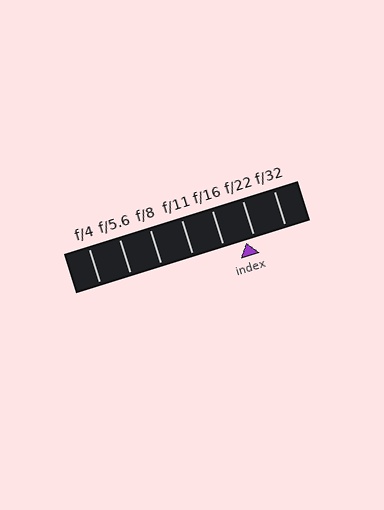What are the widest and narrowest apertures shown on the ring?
The widest aperture shown is f/4 and the narrowest is f/32.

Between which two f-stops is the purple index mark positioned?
The index mark is between f/16 and f/22.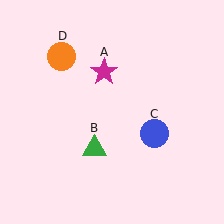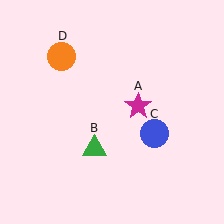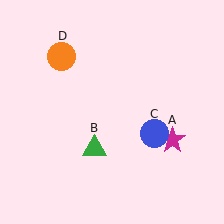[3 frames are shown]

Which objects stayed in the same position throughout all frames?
Green triangle (object B) and blue circle (object C) and orange circle (object D) remained stationary.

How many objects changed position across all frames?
1 object changed position: magenta star (object A).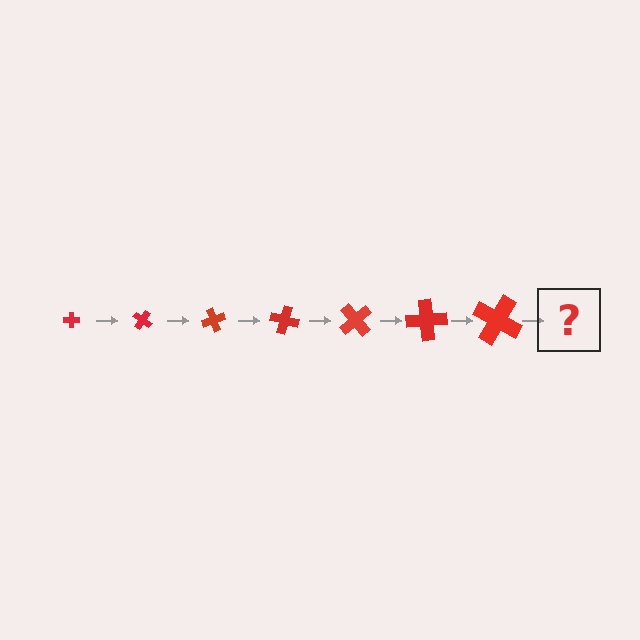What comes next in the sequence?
The next element should be a cross, larger than the previous one and rotated 245 degrees from the start.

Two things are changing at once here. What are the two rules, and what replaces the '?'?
The two rules are that the cross grows larger each step and it rotates 35 degrees each step. The '?' should be a cross, larger than the previous one and rotated 245 degrees from the start.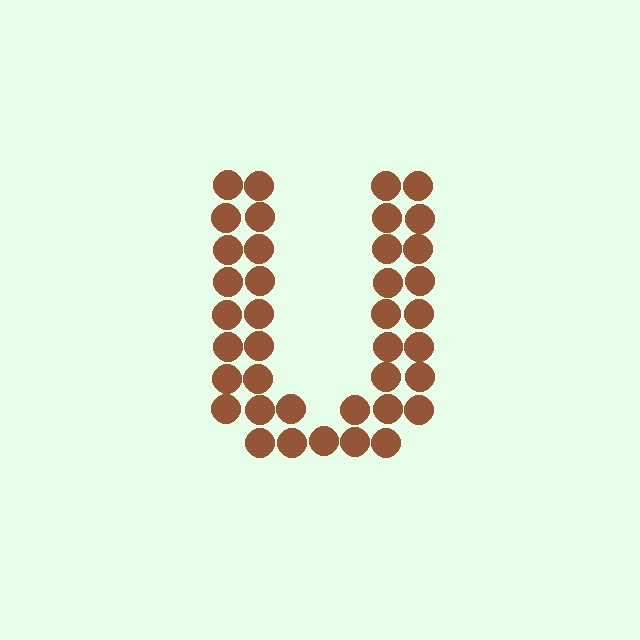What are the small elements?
The small elements are circles.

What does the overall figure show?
The overall figure shows the letter U.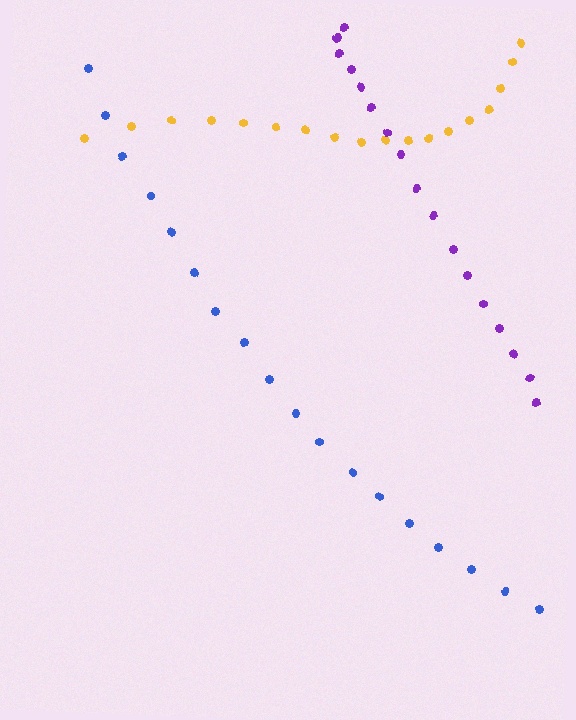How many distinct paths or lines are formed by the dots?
There are 3 distinct paths.